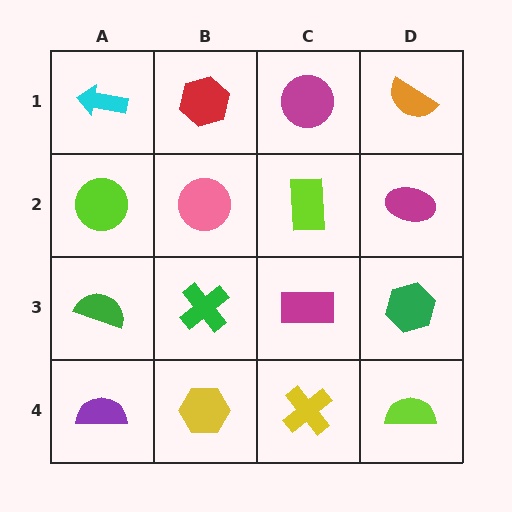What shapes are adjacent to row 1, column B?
A pink circle (row 2, column B), a cyan arrow (row 1, column A), a magenta circle (row 1, column C).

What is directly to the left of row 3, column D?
A magenta rectangle.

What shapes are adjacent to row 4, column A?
A green semicircle (row 3, column A), a yellow hexagon (row 4, column B).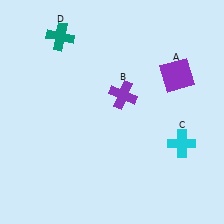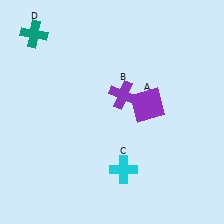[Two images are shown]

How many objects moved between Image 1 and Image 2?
3 objects moved between the two images.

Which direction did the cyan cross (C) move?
The cyan cross (C) moved left.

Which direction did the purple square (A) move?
The purple square (A) moved down.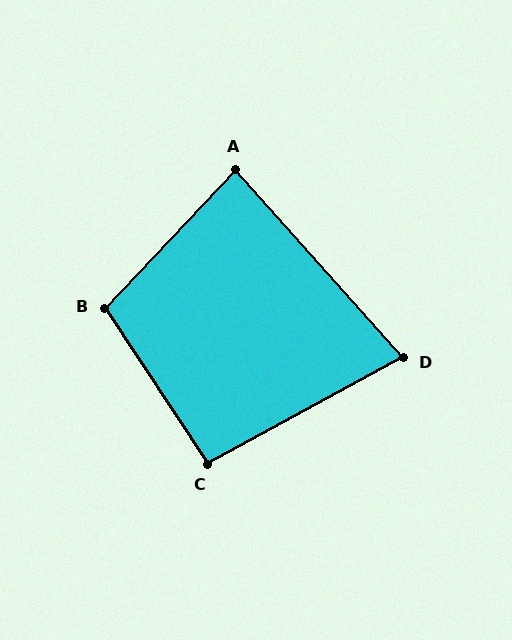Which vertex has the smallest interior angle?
D, at approximately 77 degrees.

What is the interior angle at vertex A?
Approximately 85 degrees (acute).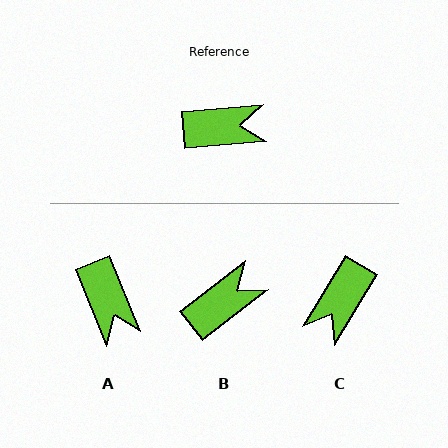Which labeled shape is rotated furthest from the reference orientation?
C, about 126 degrees away.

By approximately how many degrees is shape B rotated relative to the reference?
Approximately 33 degrees counter-clockwise.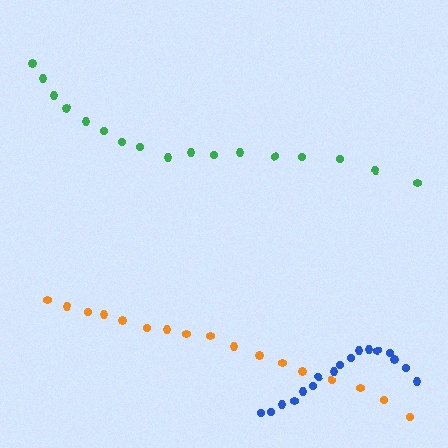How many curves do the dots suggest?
There are 3 distinct paths.